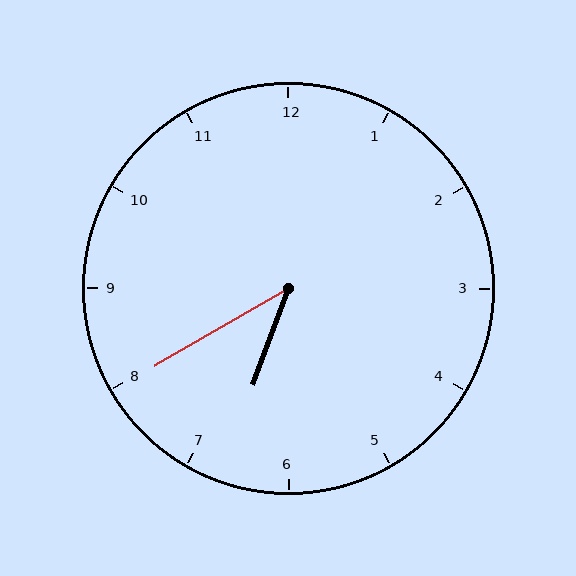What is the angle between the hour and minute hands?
Approximately 40 degrees.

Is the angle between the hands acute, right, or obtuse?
It is acute.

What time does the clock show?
6:40.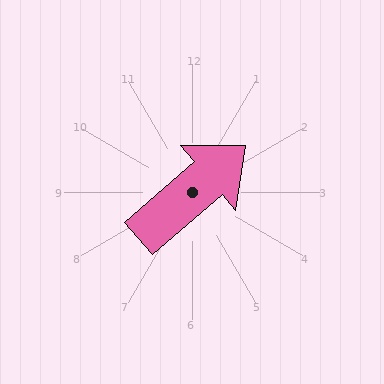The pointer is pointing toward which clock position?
Roughly 2 o'clock.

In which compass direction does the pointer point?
Northeast.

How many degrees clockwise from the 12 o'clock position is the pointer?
Approximately 49 degrees.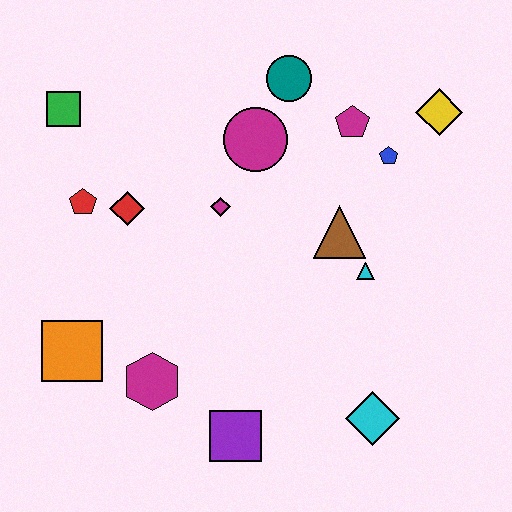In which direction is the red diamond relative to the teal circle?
The red diamond is to the left of the teal circle.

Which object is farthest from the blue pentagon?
The orange square is farthest from the blue pentagon.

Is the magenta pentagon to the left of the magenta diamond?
No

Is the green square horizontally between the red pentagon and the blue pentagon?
No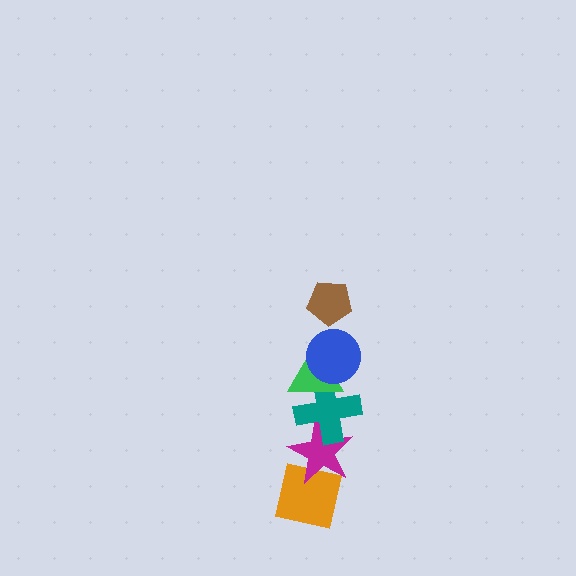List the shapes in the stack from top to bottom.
From top to bottom: the brown pentagon, the blue circle, the green triangle, the teal cross, the magenta star, the orange square.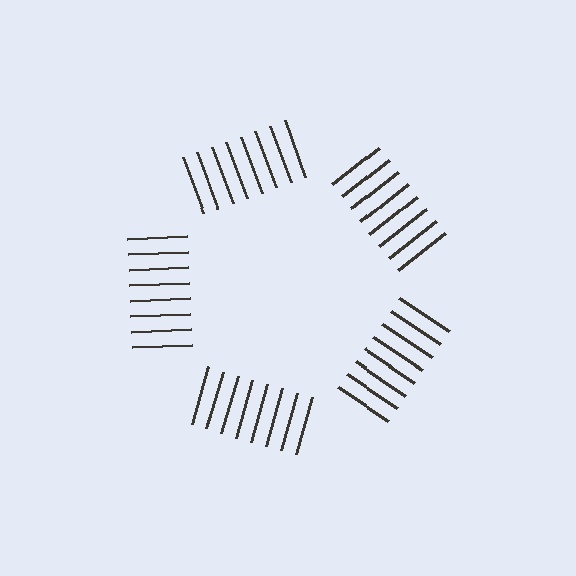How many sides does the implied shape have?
5 sides — the line-ends trace a pentagon.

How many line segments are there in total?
40 — 8 along each of the 5 edges.